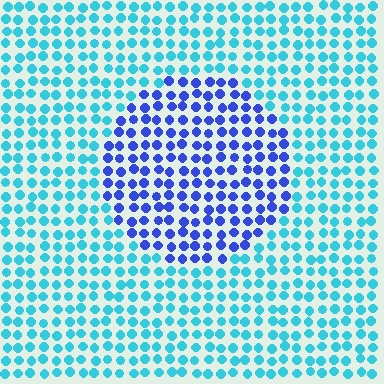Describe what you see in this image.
The image is filled with small cyan elements in a uniform arrangement. A circle-shaped region is visible where the elements are tinted to a slightly different hue, forming a subtle color boundary.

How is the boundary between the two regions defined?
The boundary is defined purely by a slight shift in hue (about 47 degrees). Spacing, size, and orientation are identical on both sides.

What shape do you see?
I see a circle.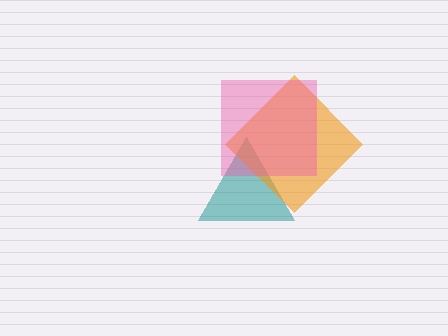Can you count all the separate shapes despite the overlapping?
Yes, there are 3 separate shapes.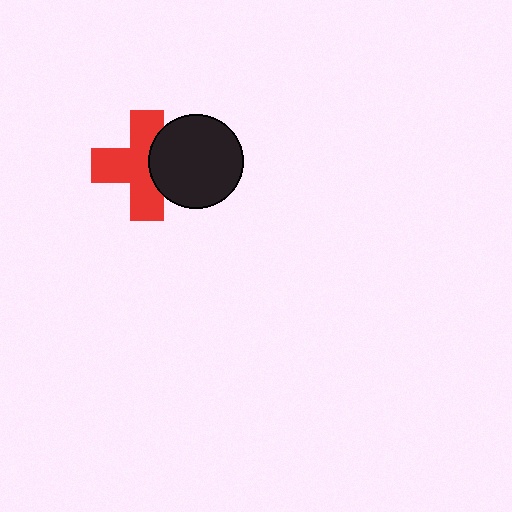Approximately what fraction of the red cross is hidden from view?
Roughly 33% of the red cross is hidden behind the black circle.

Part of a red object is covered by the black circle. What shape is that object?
It is a cross.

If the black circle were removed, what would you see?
You would see the complete red cross.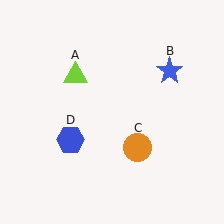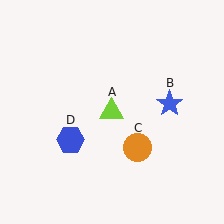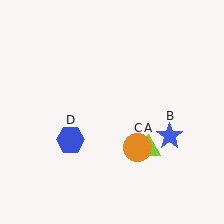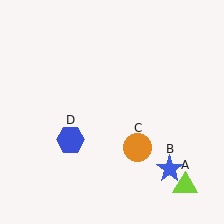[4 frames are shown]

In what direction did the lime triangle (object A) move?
The lime triangle (object A) moved down and to the right.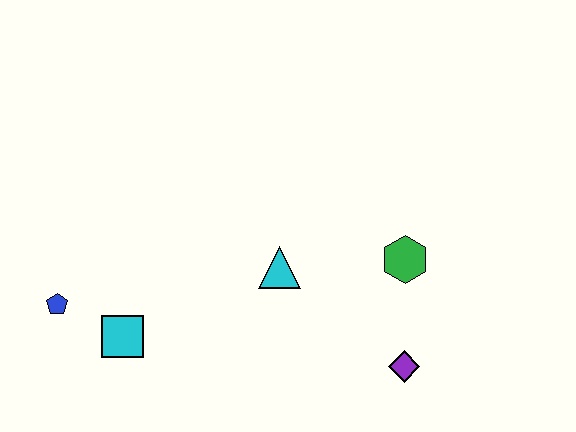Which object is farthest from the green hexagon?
The blue pentagon is farthest from the green hexagon.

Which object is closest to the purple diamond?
The green hexagon is closest to the purple diamond.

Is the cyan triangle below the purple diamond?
No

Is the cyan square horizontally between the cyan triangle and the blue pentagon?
Yes